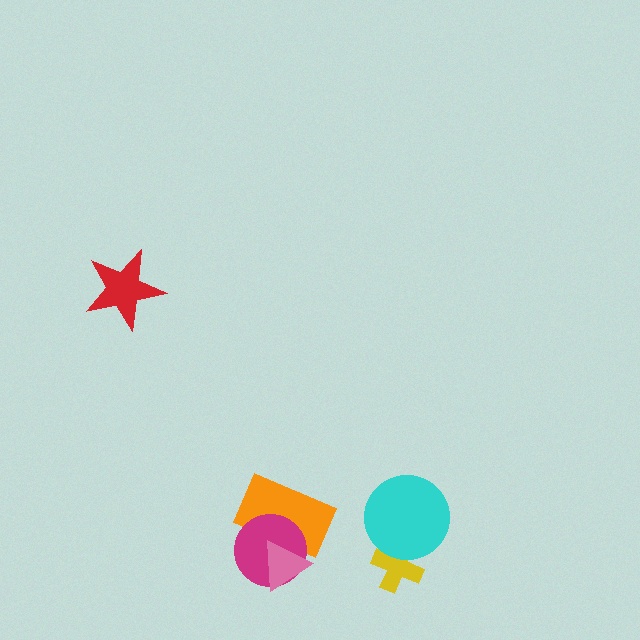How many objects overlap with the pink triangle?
2 objects overlap with the pink triangle.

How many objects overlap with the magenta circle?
2 objects overlap with the magenta circle.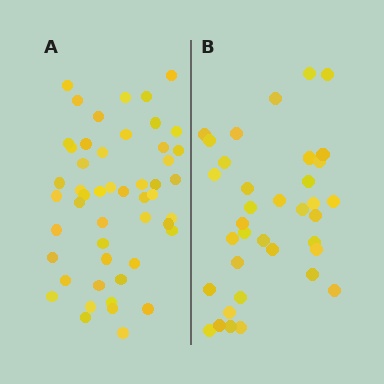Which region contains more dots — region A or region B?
Region A (the left region) has more dots.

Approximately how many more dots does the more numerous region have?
Region A has approximately 15 more dots than region B.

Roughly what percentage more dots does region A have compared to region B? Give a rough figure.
About 40% more.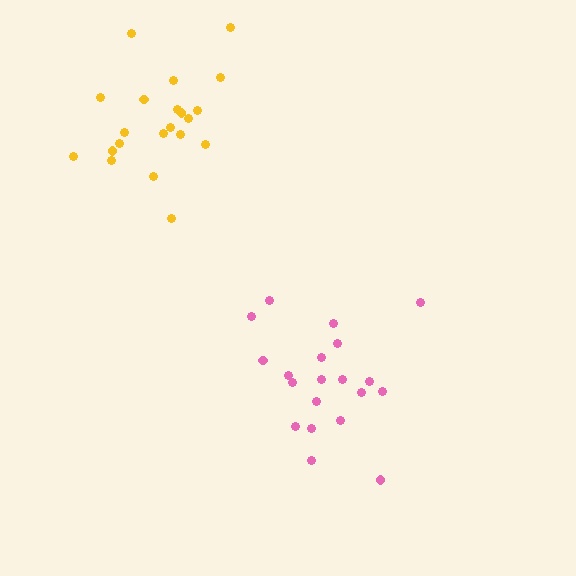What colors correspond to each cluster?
The clusters are colored: yellow, pink.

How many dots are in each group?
Group 1: 21 dots, Group 2: 20 dots (41 total).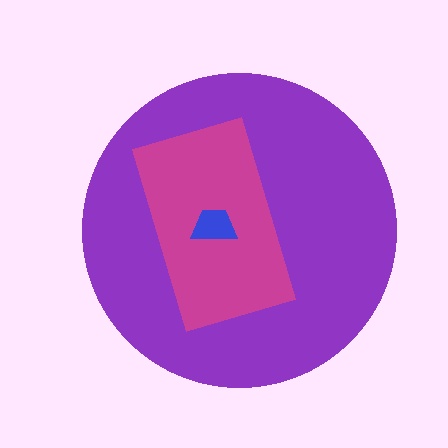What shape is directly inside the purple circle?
The magenta rectangle.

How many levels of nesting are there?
3.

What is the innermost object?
The blue trapezoid.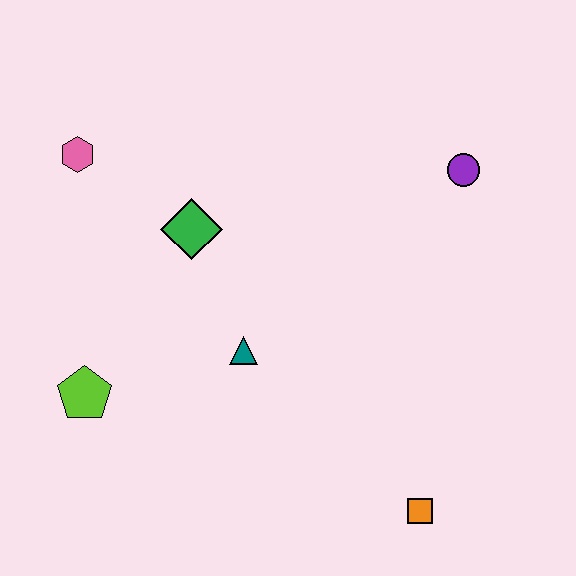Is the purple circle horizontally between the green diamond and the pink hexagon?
No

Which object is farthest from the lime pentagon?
The purple circle is farthest from the lime pentagon.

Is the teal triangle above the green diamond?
No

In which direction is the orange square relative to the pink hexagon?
The orange square is below the pink hexagon.